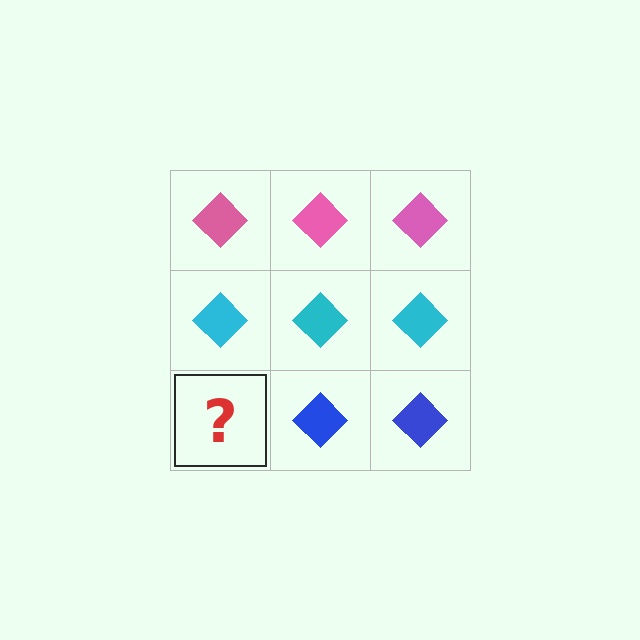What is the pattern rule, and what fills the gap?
The rule is that each row has a consistent color. The gap should be filled with a blue diamond.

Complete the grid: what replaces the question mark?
The question mark should be replaced with a blue diamond.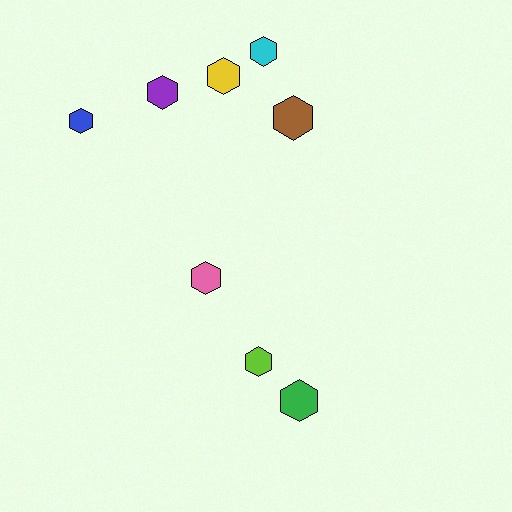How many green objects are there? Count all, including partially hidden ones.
There is 1 green object.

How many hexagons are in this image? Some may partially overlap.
There are 8 hexagons.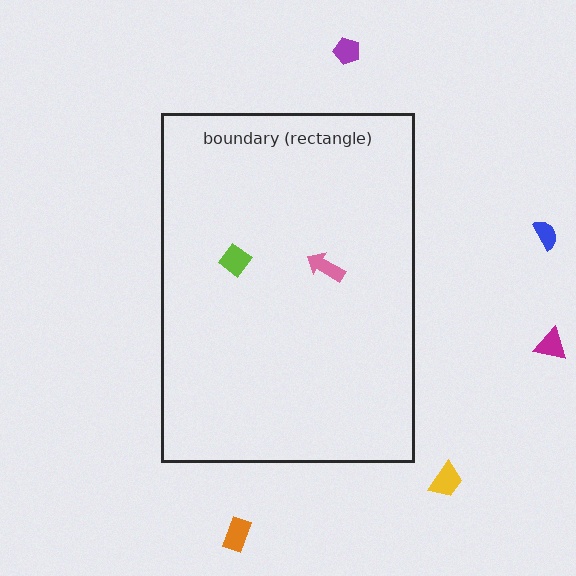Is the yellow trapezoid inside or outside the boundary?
Outside.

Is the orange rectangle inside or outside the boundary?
Outside.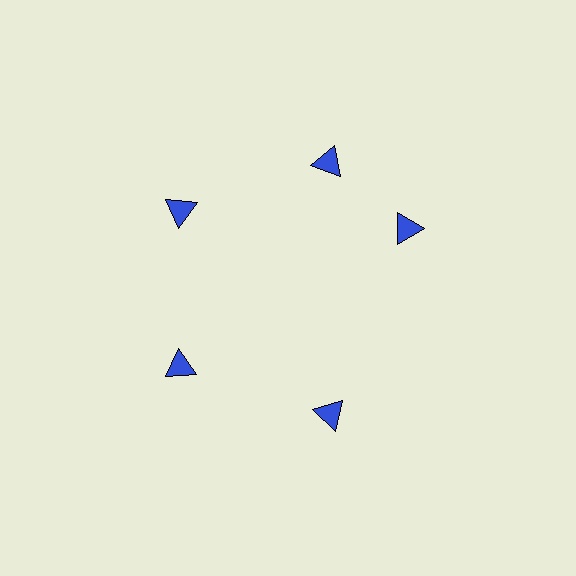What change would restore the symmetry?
The symmetry would be restored by rotating it back into even spacing with its neighbors so that all 5 triangles sit at equal angles and equal distance from the center.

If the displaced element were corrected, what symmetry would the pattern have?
It would have 5-fold rotational symmetry — the pattern would map onto itself every 72 degrees.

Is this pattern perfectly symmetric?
No. The 5 blue triangles are arranged in a ring, but one element near the 3 o'clock position is rotated out of alignment along the ring, breaking the 5-fold rotational symmetry.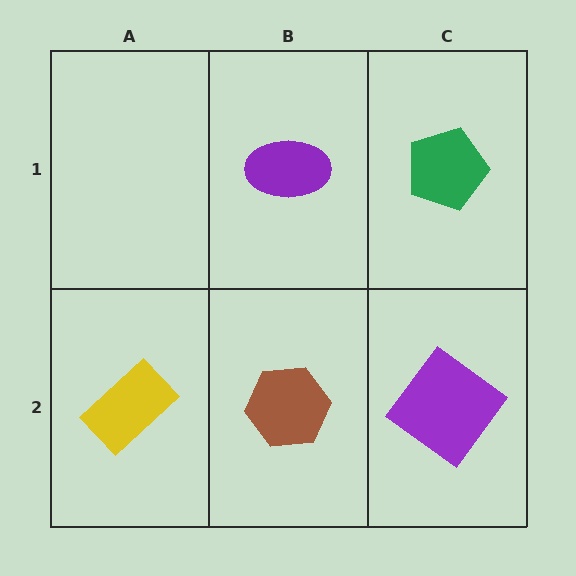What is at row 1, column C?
A green pentagon.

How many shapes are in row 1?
2 shapes.